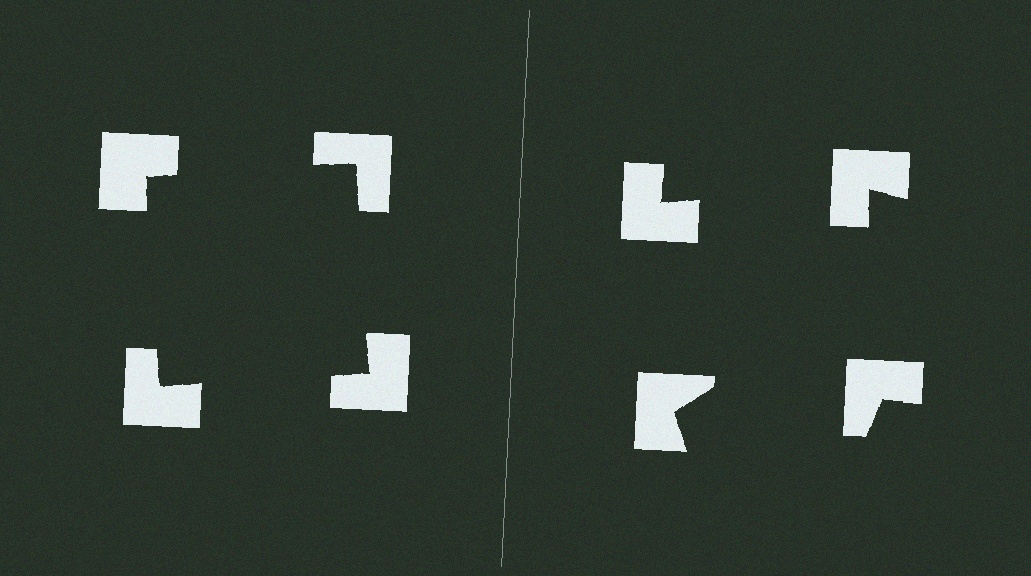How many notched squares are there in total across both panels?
8 — 4 on each side.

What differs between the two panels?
The notched squares are positioned identically on both sides; only the wedge orientations differ. On the left they align to a square; on the right they are misaligned.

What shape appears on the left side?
An illusory square.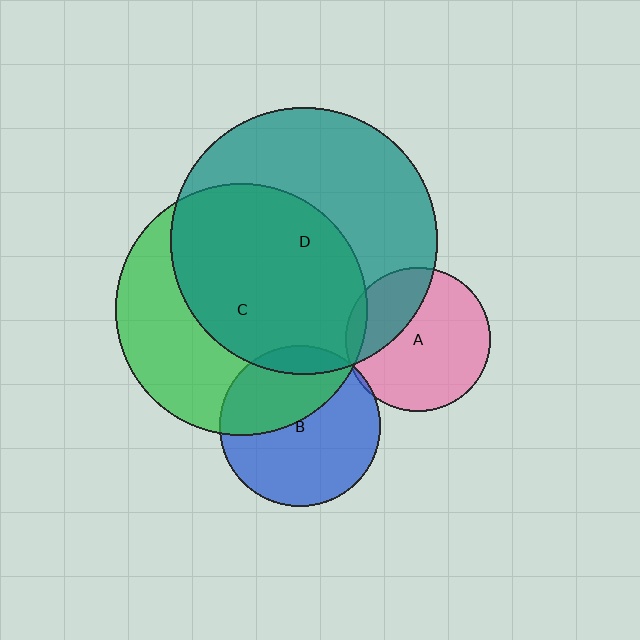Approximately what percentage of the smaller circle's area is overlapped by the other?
Approximately 60%.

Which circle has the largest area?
Circle D (teal).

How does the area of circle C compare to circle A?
Approximately 3.1 times.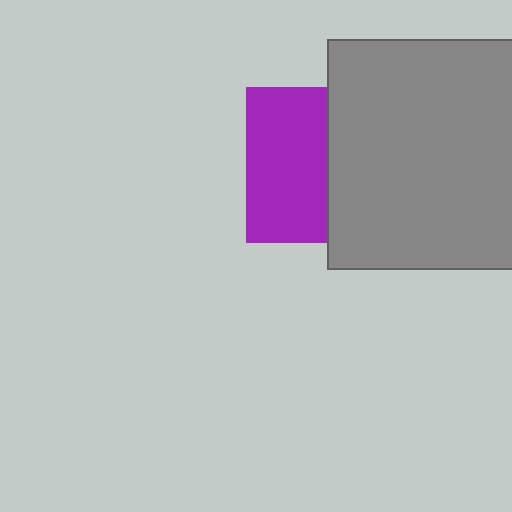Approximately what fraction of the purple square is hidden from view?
Roughly 47% of the purple square is hidden behind the gray square.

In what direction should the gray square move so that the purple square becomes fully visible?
The gray square should move right. That is the shortest direction to clear the overlap and leave the purple square fully visible.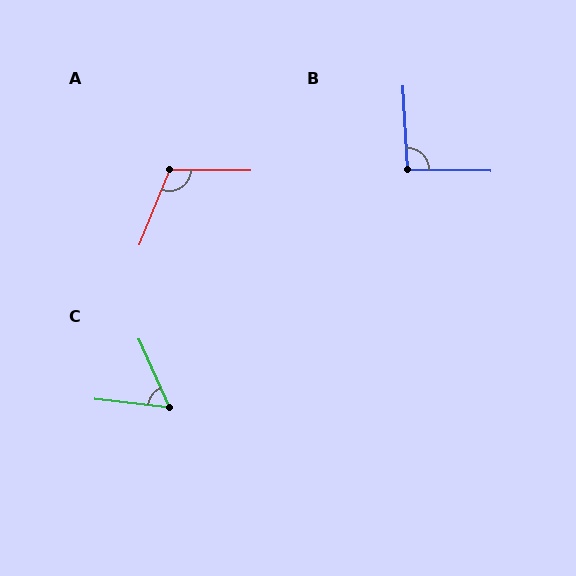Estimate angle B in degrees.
Approximately 94 degrees.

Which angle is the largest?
A, at approximately 112 degrees.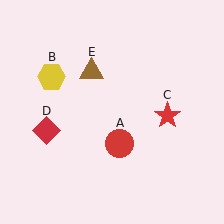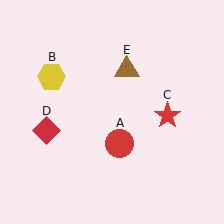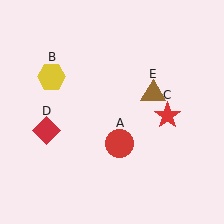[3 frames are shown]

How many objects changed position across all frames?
1 object changed position: brown triangle (object E).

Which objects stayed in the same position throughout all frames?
Red circle (object A) and yellow hexagon (object B) and red star (object C) and red diamond (object D) remained stationary.